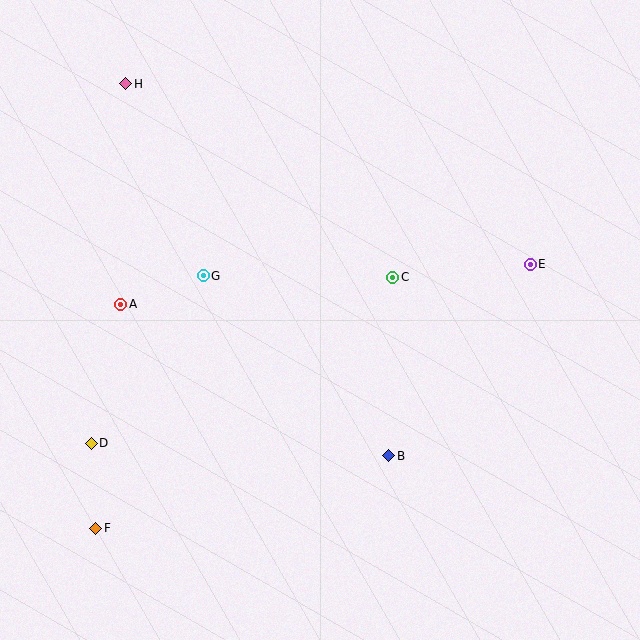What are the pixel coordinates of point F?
Point F is at (96, 528).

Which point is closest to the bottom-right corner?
Point B is closest to the bottom-right corner.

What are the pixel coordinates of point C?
Point C is at (393, 277).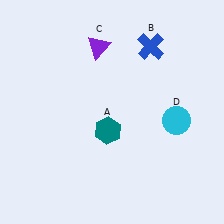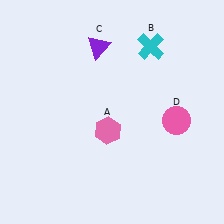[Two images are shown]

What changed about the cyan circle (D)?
In Image 1, D is cyan. In Image 2, it changed to pink.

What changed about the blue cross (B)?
In Image 1, B is blue. In Image 2, it changed to cyan.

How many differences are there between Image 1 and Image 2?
There are 3 differences between the two images.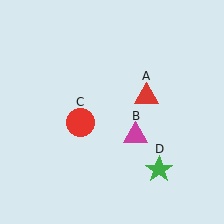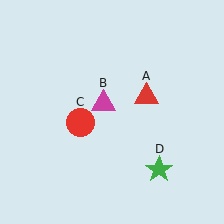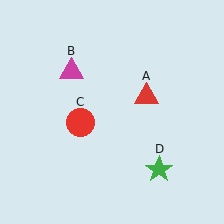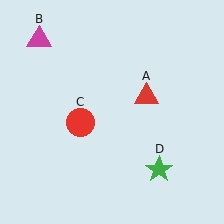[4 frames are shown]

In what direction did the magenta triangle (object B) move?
The magenta triangle (object B) moved up and to the left.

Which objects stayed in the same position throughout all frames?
Red triangle (object A) and red circle (object C) and green star (object D) remained stationary.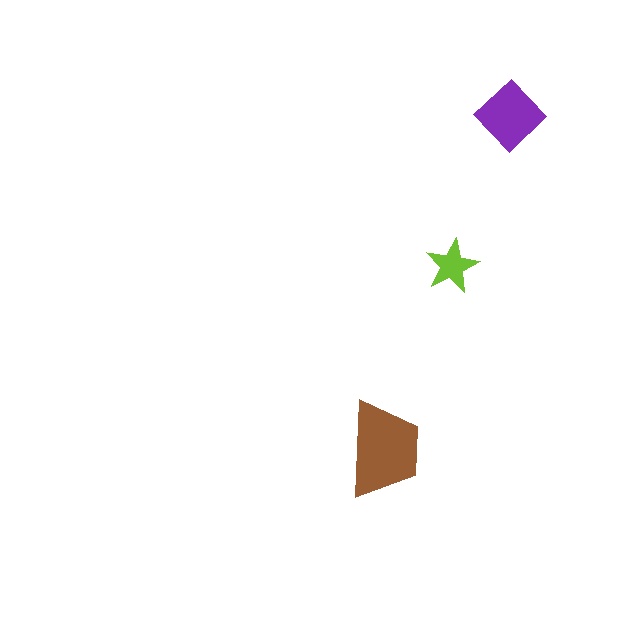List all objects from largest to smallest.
The brown trapezoid, the purple diamond, the lime star.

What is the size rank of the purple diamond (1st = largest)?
2nd.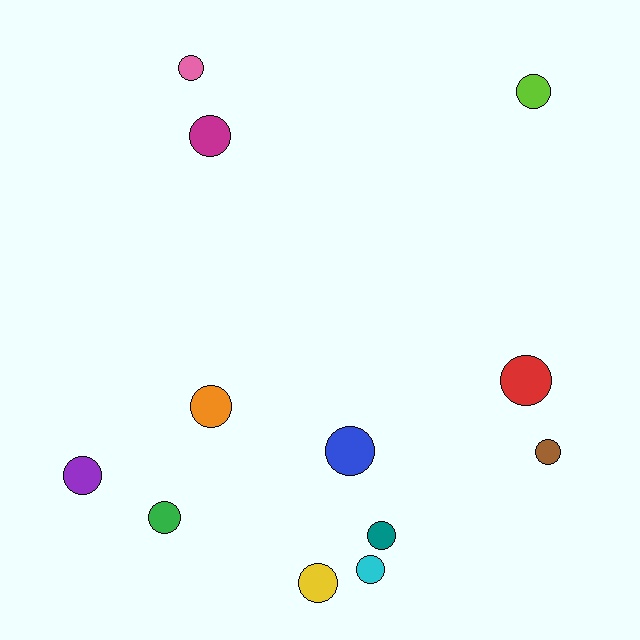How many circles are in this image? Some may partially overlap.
There are 12 circles.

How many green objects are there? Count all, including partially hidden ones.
There is 1 green object.